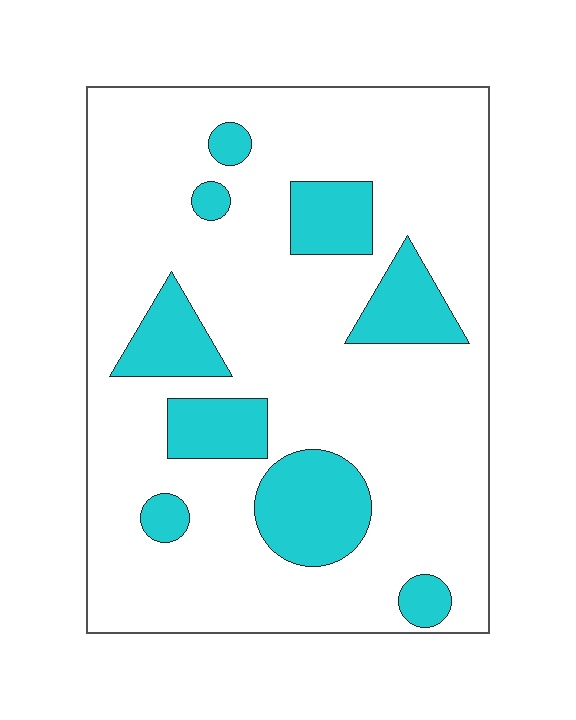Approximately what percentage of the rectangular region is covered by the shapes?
Approximately 20%.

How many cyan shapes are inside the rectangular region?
9.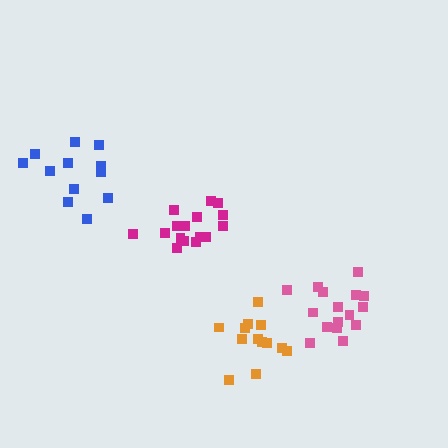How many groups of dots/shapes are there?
There are 4 groups.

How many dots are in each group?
Group 1: 16 dots, Group 2: 16 dots, Group 3: 13 dots, Group 4: 12 dots (57 total).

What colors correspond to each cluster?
The clusters are colored: magenta, pink, orange, blue.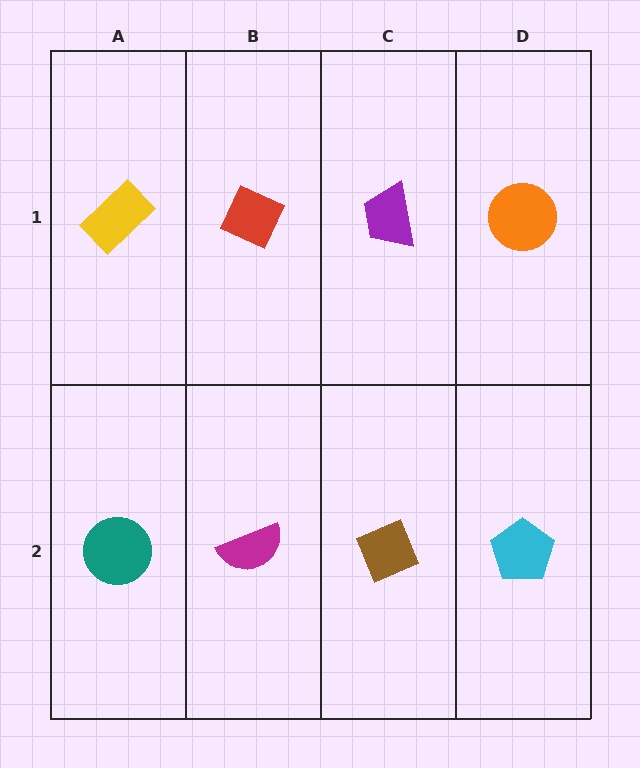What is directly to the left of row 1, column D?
A purple trapezoid.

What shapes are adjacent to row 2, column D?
An orange circle (row 1, column D), a brown diamond (row 2, column C).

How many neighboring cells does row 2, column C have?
3.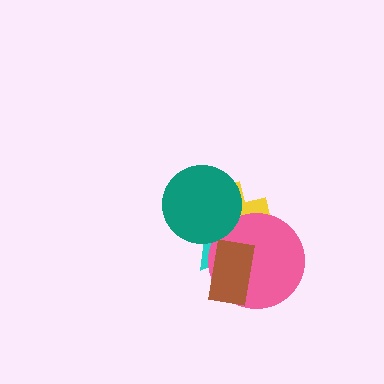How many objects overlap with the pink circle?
3 objects overlap with the pink circle.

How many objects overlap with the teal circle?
2 objects overlap with the teal circle.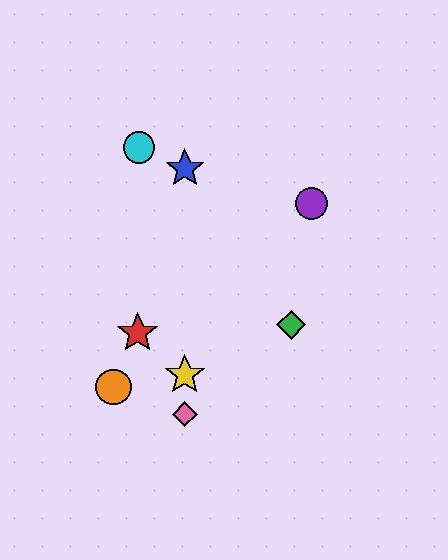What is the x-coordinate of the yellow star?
The yellow star is at x≈185.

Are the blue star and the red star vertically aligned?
No, the blue star is at x≈185 and the red star is at x≈138.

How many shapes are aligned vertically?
3 shapes (the blue star, the yellow star, the pink diamond) are aligned vertically.